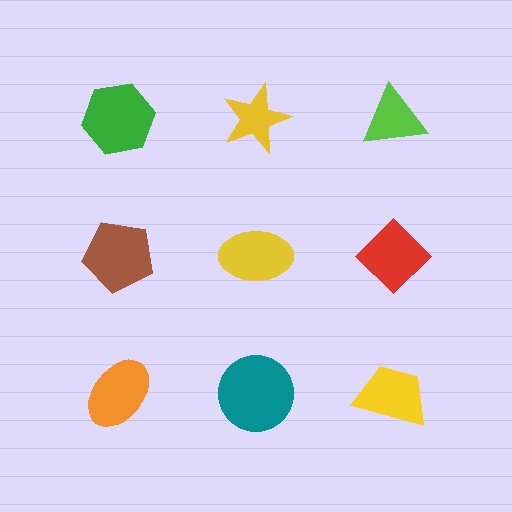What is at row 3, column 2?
A teal circle.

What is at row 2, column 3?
A red diamond.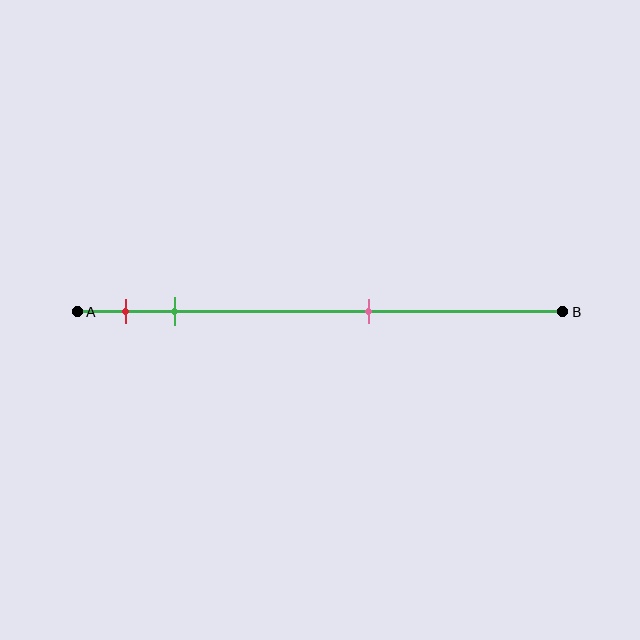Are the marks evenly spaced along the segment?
No, the marks are not evenly spaced.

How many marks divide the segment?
There are 3 marks dividing the segment.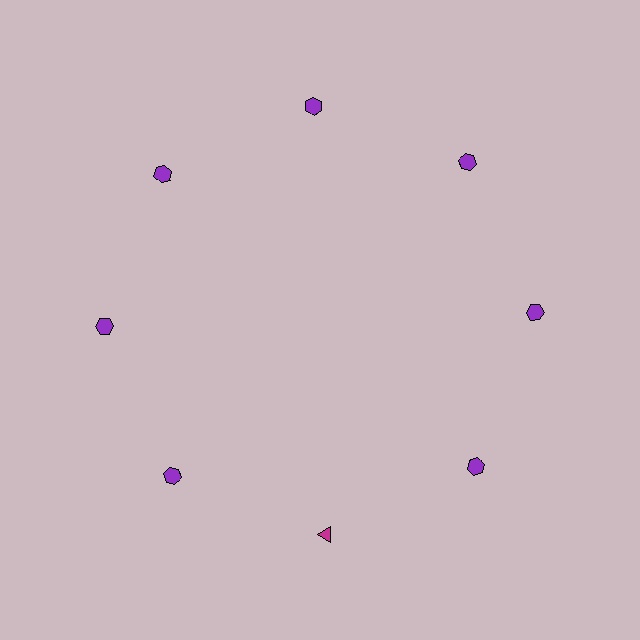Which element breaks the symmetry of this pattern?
The magenta triangle at roughly the 6 o'clock position breaks the symmetry. All other shapes are purple hexagons.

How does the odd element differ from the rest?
It differs in both color (magenta instead of purple) and shape (triangle instead of hexagon).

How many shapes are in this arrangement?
There are 8 shapes arranged in a ring pattern.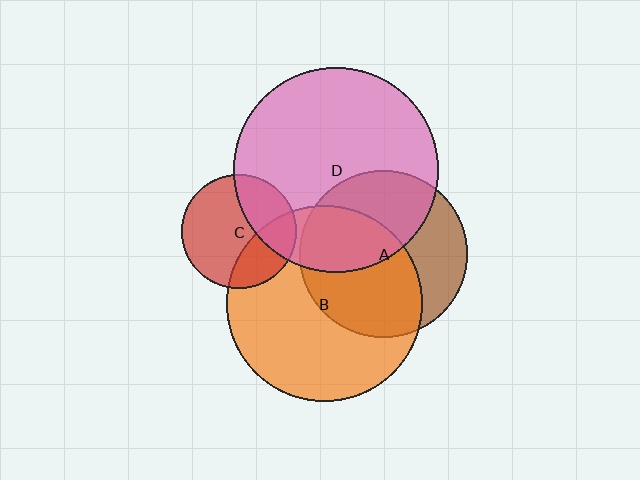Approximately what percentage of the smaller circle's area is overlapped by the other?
Approximately 25%.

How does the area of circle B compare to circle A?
Approximately 1.4 times.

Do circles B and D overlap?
Yes.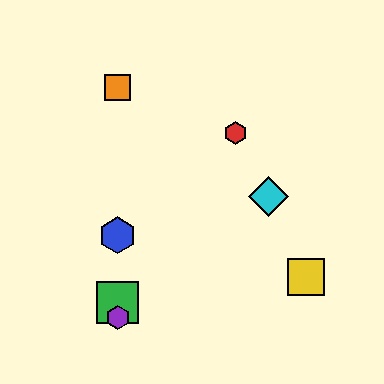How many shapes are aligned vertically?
4 shapes (the blue hexagon, the green square, the purple hexagon, the orange square) are aligned vertically.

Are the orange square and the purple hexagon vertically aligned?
Yes, both are at x≈118.